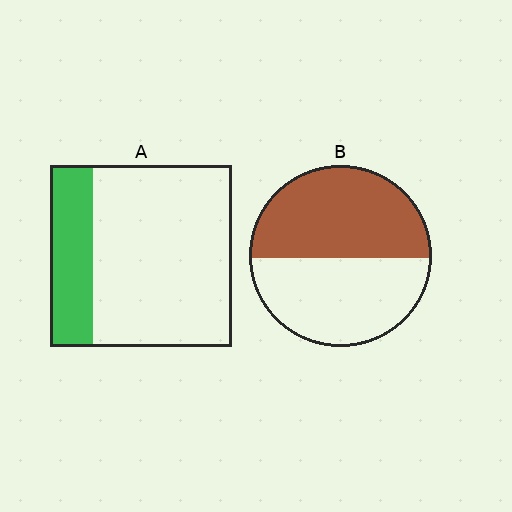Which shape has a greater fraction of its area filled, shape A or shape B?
Shape B.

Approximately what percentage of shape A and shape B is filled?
A is approximately 25% and B is approximately 50%.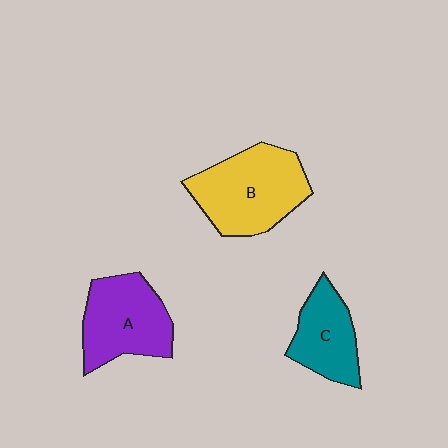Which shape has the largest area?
Shape B (yellow).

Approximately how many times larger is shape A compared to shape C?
Approximately 1.3 times.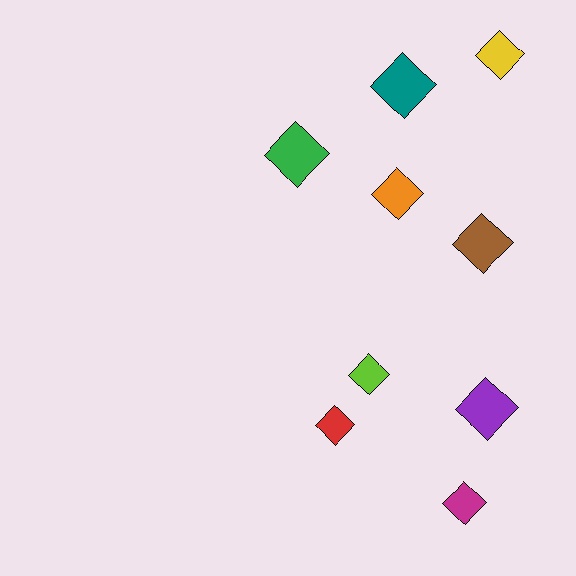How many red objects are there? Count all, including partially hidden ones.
There is 1 red object.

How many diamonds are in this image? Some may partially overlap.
There are 9 diamonds.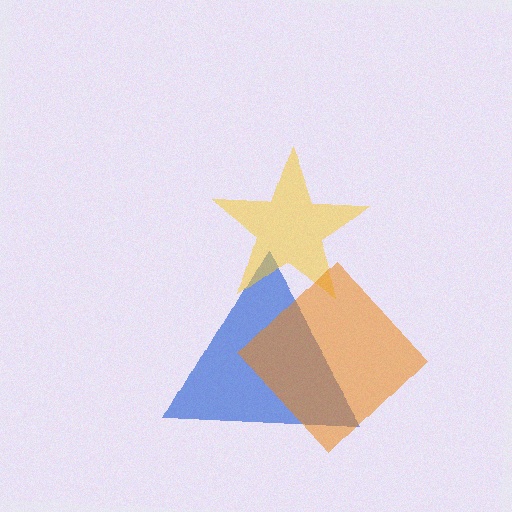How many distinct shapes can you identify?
There are 3 distinct shapes: a blue triangle, a yellow star, an orange diamond.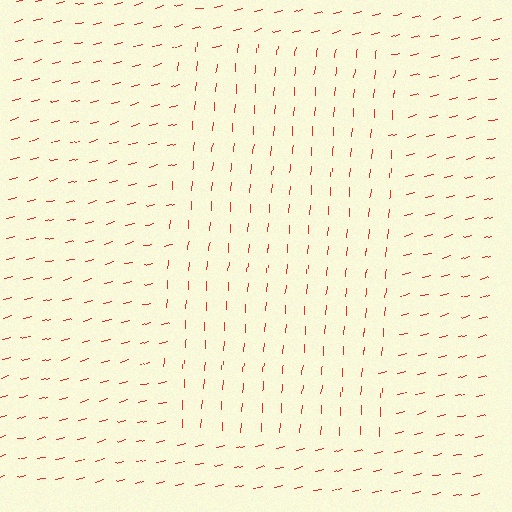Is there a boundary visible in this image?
Yes, there is a texture boundary formed by a change in line orientation.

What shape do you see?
I see a rectangle.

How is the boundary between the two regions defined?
The boundary is defined purely by a change in line orientation (approximately 71 degrees difference). All lines are the same color and thickness.